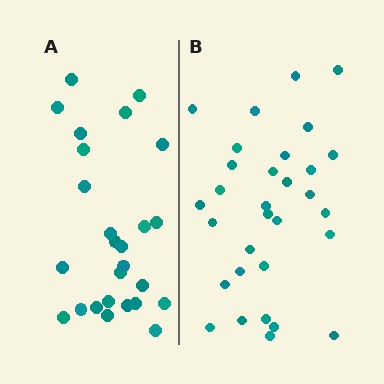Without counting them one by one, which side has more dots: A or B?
Region B (the right region) has more dots.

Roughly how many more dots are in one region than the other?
Region B has about 5 more dots than region A.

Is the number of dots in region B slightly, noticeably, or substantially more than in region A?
Region B has only slightly more — the two regions are fairly close. The ratio is roughly 1.2 to 1.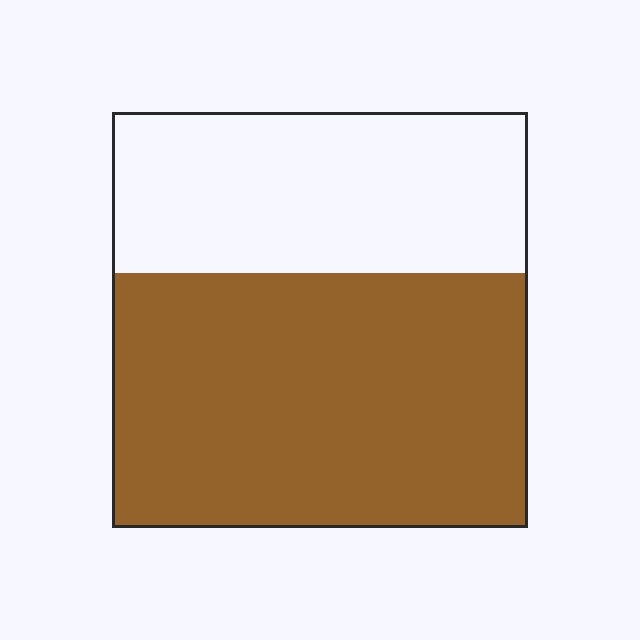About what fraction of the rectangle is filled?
About five eighths (5/8).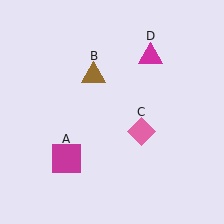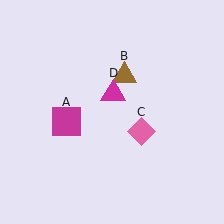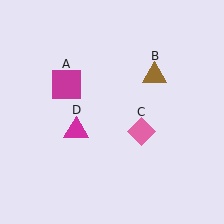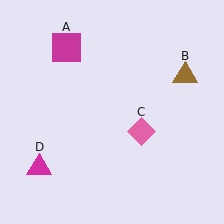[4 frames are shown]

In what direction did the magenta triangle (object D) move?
The magenta triangle (object D) moved down and to the left.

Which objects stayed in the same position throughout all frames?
Pink diamond (object C) remained stationary.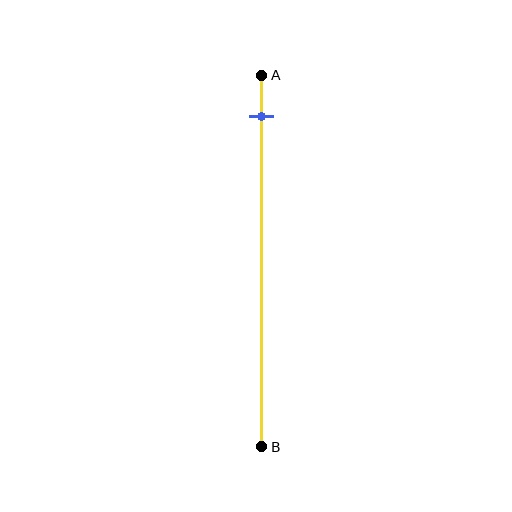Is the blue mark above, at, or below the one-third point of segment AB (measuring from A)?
The blue mark is above the one-third point of segment AB.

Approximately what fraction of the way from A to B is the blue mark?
The blue mark is approximately 10% of the way from A to B.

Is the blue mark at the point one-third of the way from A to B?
No, the mark is at about 10% from A, not at the 33% one-third point.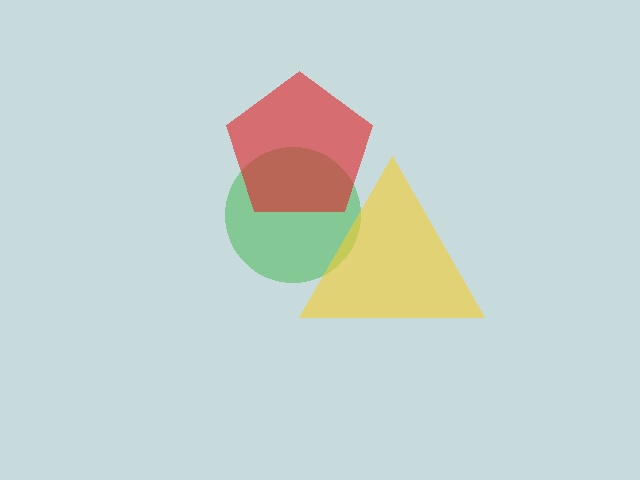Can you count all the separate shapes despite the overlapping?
Yes, there are 3 separate shapes.